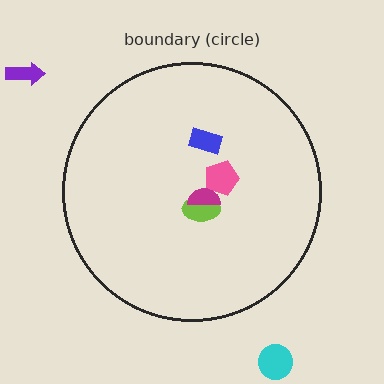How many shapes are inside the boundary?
4 inside, 2 outside.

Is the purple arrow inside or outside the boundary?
Outside.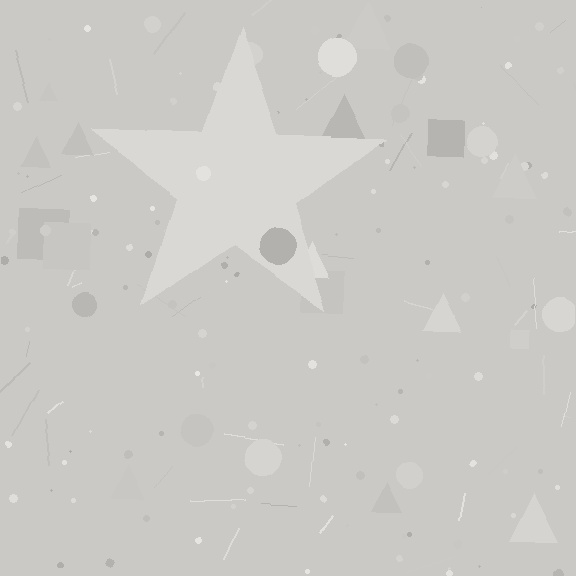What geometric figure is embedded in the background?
A star is embedded in the background.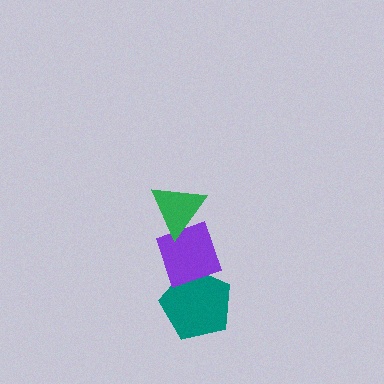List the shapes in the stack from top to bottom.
From top to bottom: the green triangle, the purple diamond, the teal pentagon.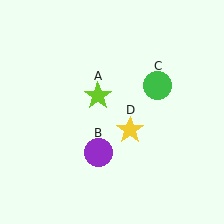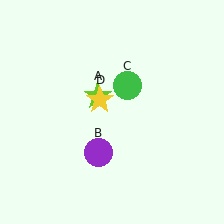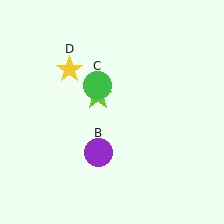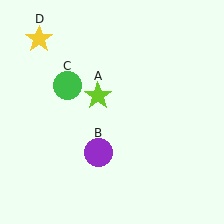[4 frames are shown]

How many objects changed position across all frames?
2 objects changed position: green circle (object C), yellow star (object D).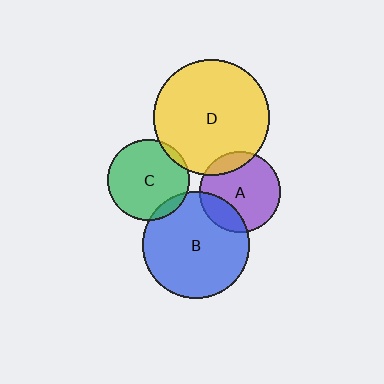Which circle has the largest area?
Circle D (yellow).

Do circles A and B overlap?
Yes.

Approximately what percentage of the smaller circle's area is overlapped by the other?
Approximately 20%.